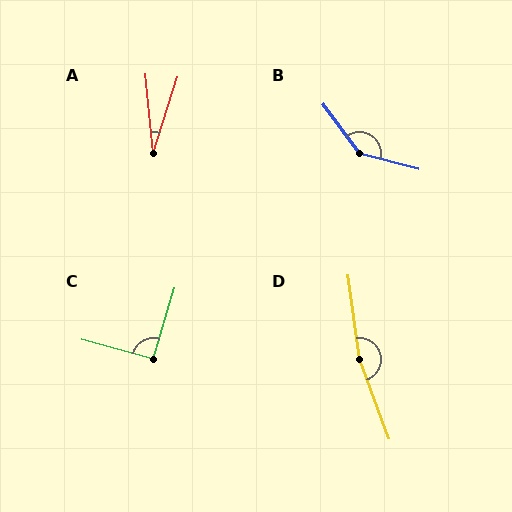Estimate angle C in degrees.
Approximately 91 degrees.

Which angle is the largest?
D, at approximately 168 degrees.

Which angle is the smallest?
A, at approximately 23 degrees.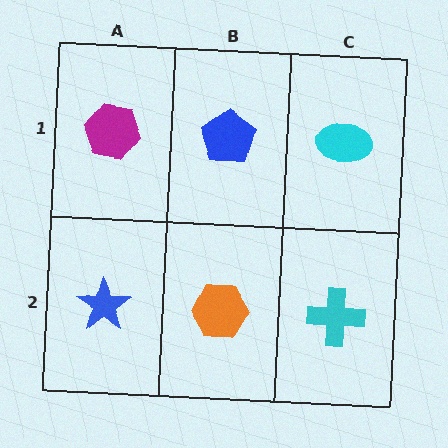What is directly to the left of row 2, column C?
An orange hexagon.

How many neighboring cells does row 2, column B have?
3.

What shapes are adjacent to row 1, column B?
An orange hexagon (row 2, column B), a magenta hexagon (row 1, column A), a cyan ellipse (row 1, column C).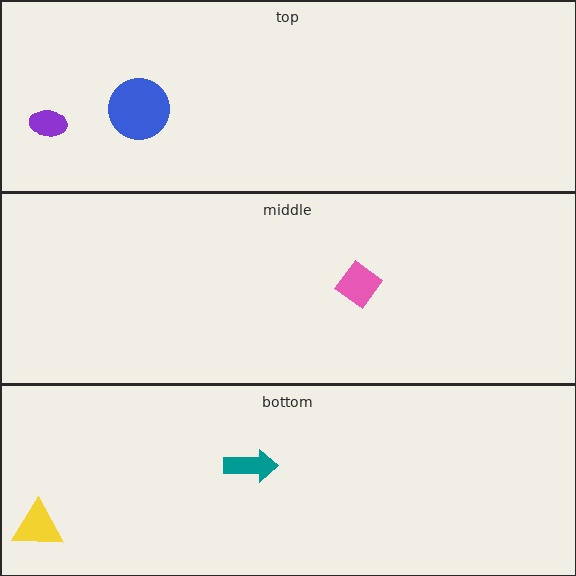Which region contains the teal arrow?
The bottom region.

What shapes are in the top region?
The blue circle, the purple ellipse.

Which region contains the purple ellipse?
The top region.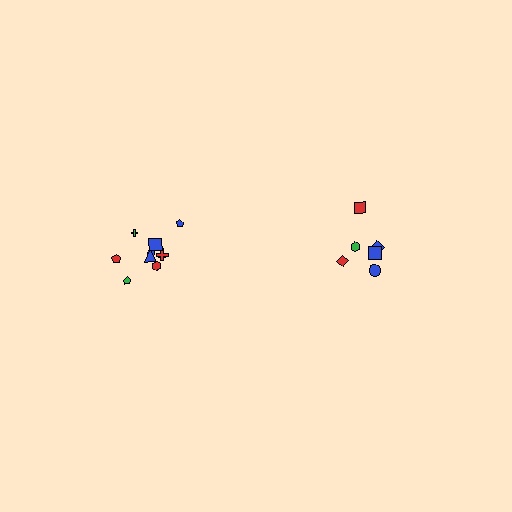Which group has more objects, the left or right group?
The left group.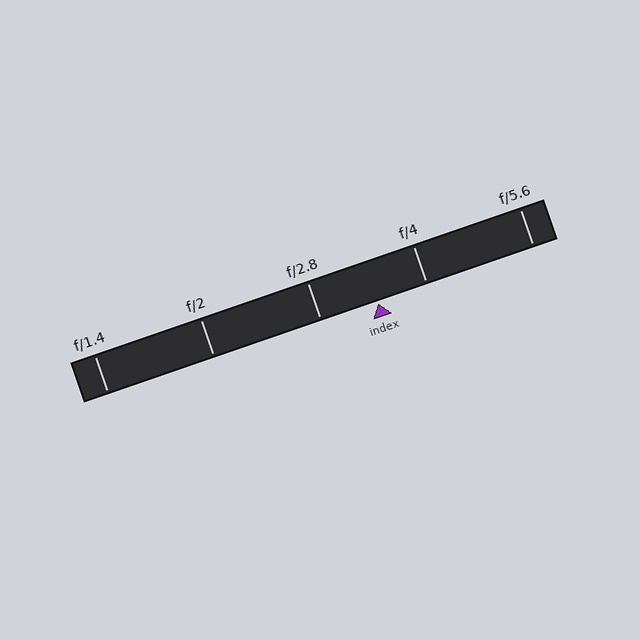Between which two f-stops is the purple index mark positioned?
The index mark is between f/2.8 and f/4.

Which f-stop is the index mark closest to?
The index mark is closest to f/4.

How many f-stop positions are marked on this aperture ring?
There are 5 f-stop positions marked.